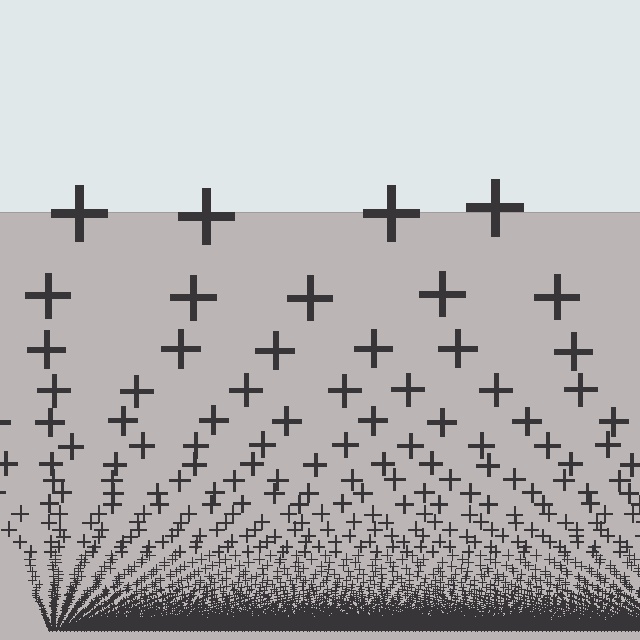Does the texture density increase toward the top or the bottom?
Density increases toward the bottom.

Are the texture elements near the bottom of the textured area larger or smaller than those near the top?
Smaller. The gradient is inverted — elements near the bottom are smaller and denser.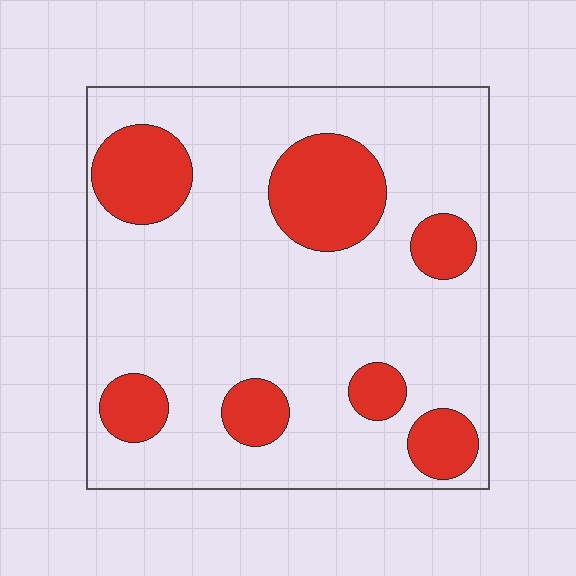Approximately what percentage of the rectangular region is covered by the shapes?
Approximately 25%.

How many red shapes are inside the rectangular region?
7.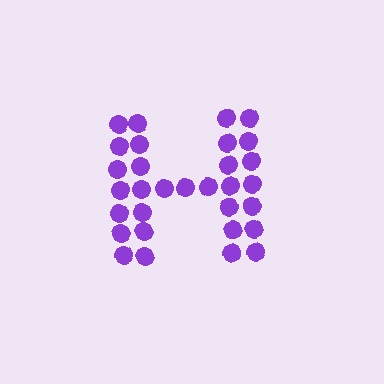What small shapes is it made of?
It is made of small circles.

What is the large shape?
The large shape is the letter H.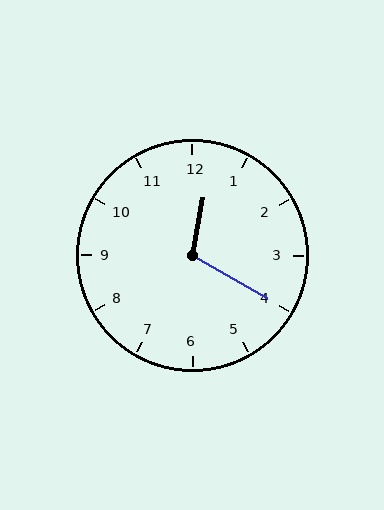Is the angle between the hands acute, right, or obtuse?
It is obtuse.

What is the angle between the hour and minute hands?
Approximately 110 degrees.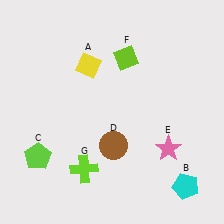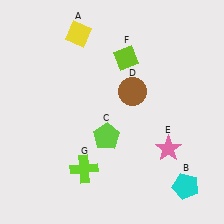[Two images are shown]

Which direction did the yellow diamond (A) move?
The yellow diamond (A) moved up.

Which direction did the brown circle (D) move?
The brown circle (D) moved up.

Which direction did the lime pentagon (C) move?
The lime pentagon (C) moved right.